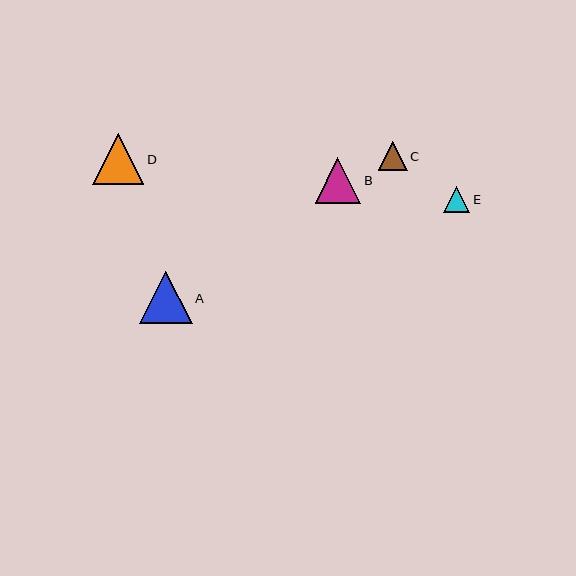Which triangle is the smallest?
Triangle E is the smallest with a size of approximately 26 pixels.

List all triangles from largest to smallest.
From largest to smallest: A, D, B, C, E.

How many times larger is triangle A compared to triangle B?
Triangle A is approximately 1.2 times the size of triangle B.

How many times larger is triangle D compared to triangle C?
Triangle D is approximately 1.8 times the size of triangle C.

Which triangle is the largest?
Triangle A is the largest with a size of approximately 53 pixels.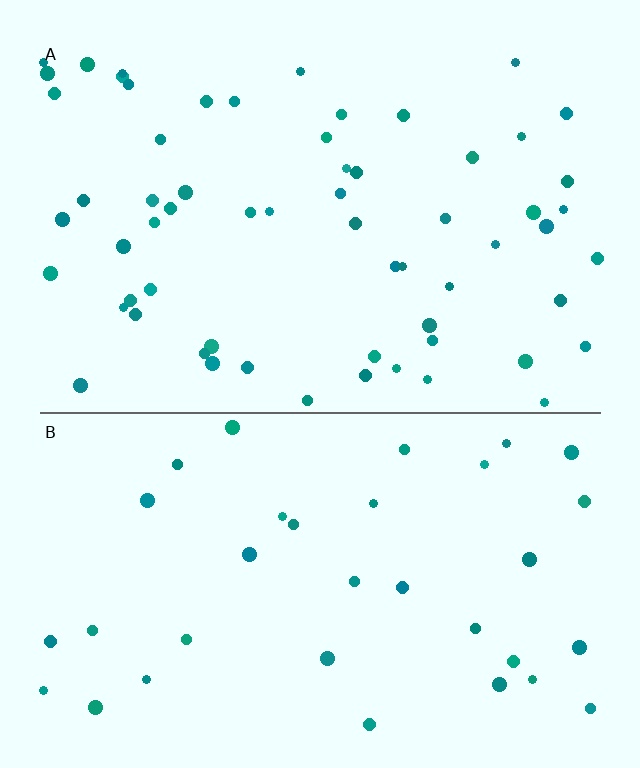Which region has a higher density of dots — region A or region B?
A (the top).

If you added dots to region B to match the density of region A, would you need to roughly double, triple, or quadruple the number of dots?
Approximately double.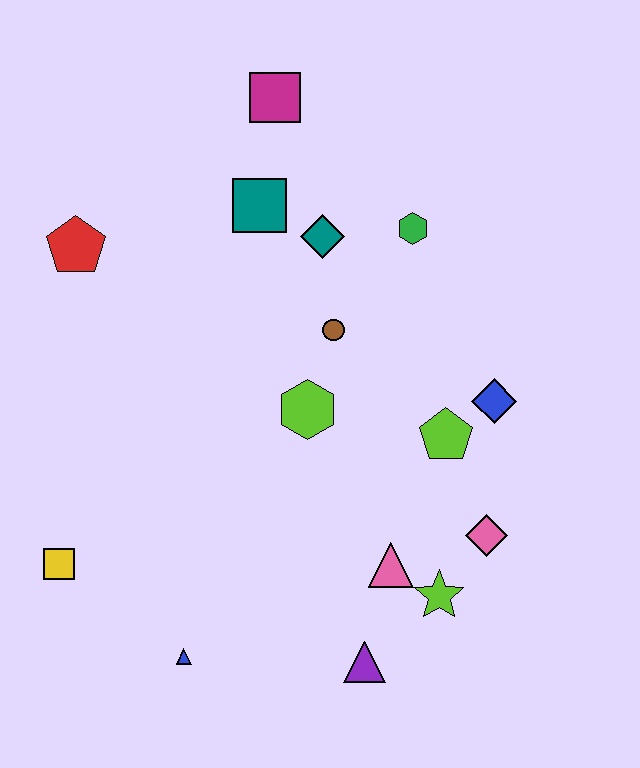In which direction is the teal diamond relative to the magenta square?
The teal diamond is below the magenta square.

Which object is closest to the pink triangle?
The lime star is closest to the pink triangle.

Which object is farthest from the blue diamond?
The yellow square is farthest from the blue diamond.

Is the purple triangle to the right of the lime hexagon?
Yes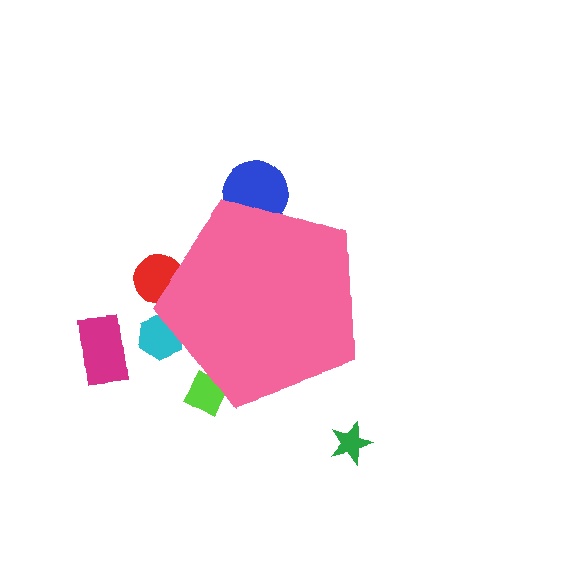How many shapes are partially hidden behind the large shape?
4 shapes are partially hidden.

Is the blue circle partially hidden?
Yes, the blue circle is partially hidden behind the pink pentagon.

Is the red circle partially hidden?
Yes, the red circle is partially hidden behind the pink pentagon.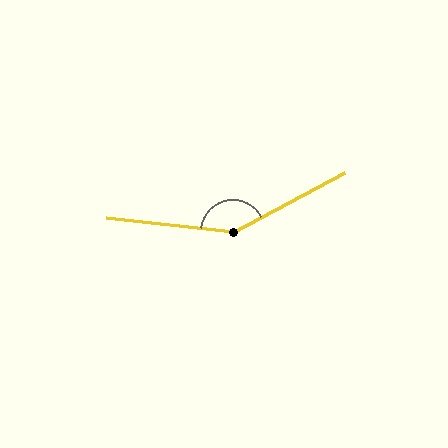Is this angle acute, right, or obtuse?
It is obtuse.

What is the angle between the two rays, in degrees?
Approximately 146 degrees.